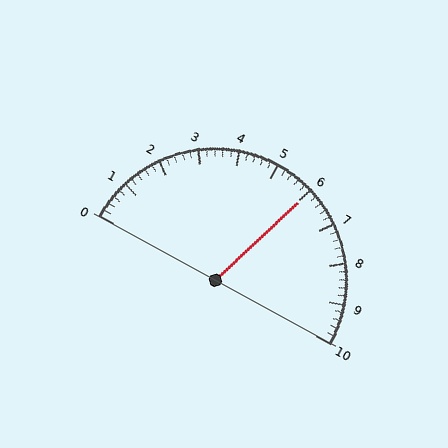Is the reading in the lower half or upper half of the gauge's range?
The reading is in the upper half of the range (0 to 10).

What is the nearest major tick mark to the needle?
The nearest major tick mark is 6.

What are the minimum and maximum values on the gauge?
The gauge ranges from 0 to 10.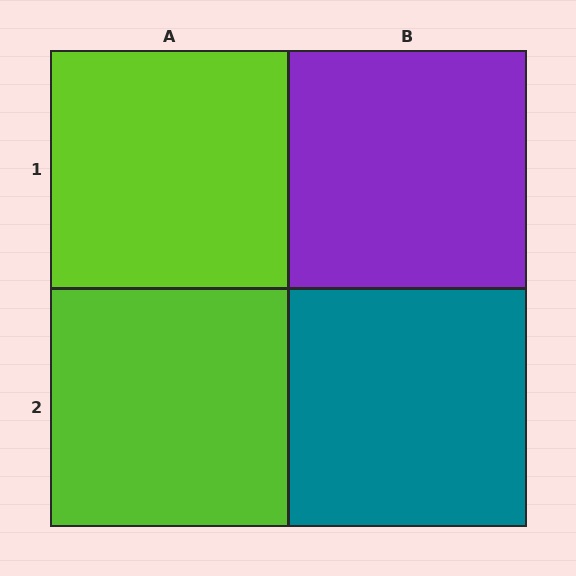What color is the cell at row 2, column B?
Teal.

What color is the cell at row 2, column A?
Lime.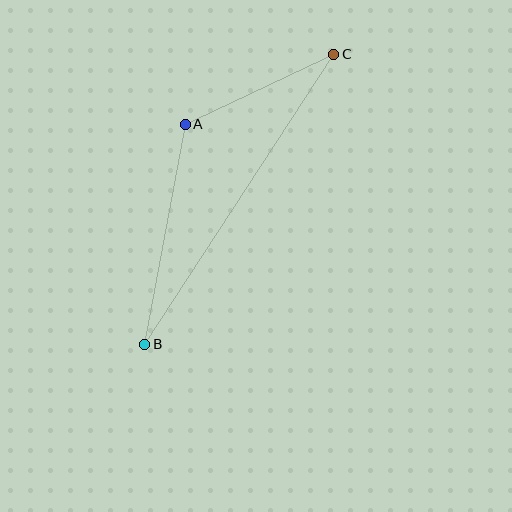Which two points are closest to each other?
Points A and C are closest to each other.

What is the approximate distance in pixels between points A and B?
The distance between A and B is approximately 224 pixels.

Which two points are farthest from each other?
Points B and C are farthest from each other.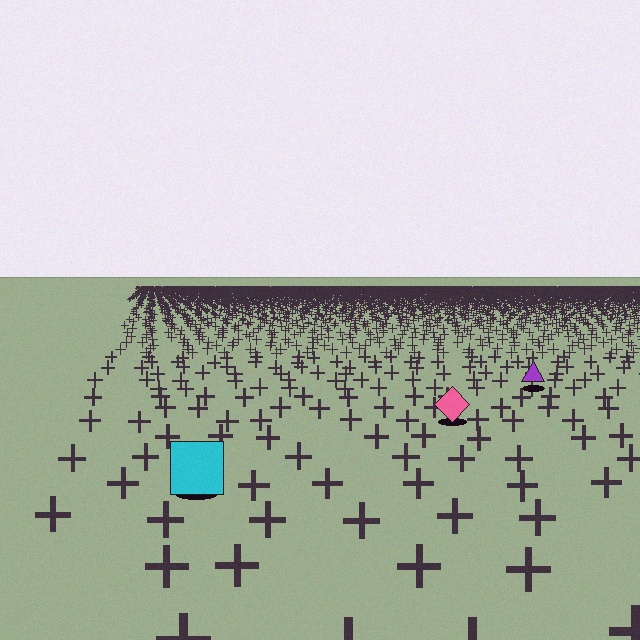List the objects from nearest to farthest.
From nearest to farthest: the cyan square, the pink diamond, the purple triangle.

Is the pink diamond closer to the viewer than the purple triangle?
Yes. The pink diamond is closer — you can tell from the texture gradient: the ground texture is coarser near it.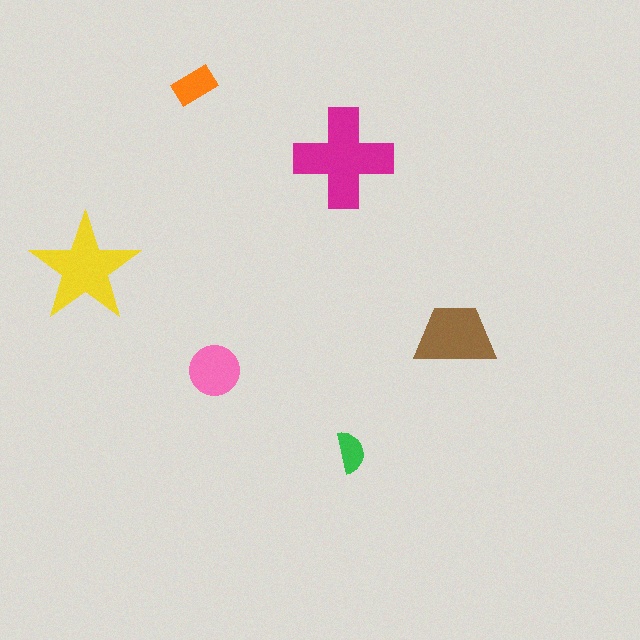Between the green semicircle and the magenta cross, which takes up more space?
The magenta cross.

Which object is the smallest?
The green semicircle.